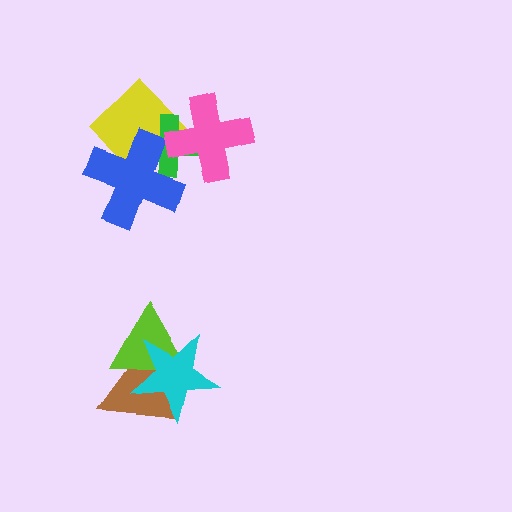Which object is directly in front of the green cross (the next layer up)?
The blue cross is directly in front of the green cross.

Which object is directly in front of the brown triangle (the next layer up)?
The lime triangle is directly in front of the brown triangle.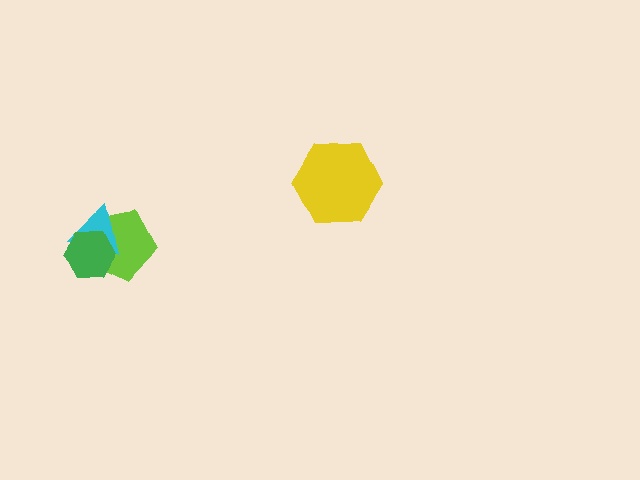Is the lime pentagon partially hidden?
Yes, it is partially covered by another shape.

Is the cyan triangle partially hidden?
Yes, it is partially covered by another shape.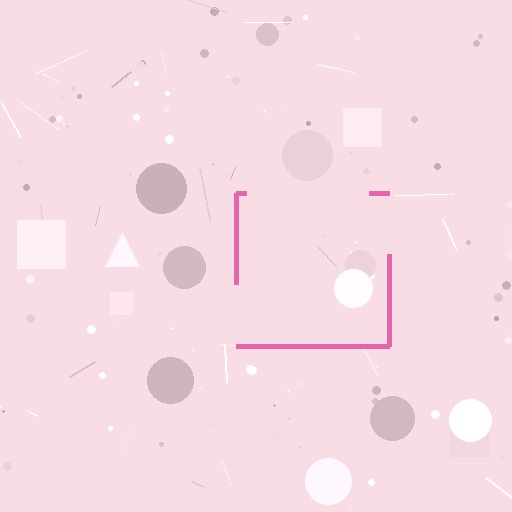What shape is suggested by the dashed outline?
The dashed outline suggests a square.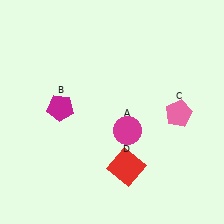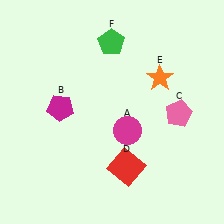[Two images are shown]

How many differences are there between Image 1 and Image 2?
There are 2 differences between the two images.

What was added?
An orange star (E), a green pentagon (F) were added in Image 2.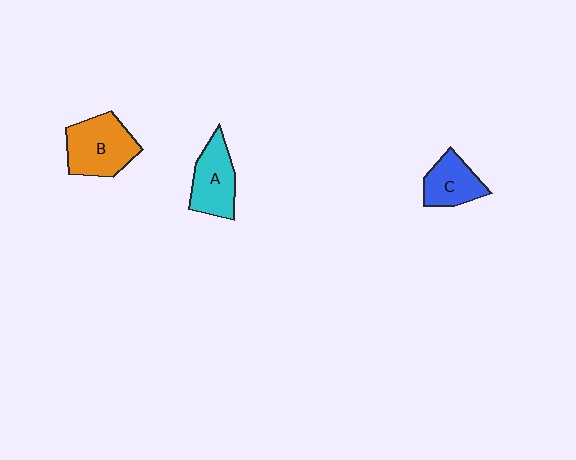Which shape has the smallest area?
Shape C (blue).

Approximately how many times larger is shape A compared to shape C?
Approximately 1.2 times.